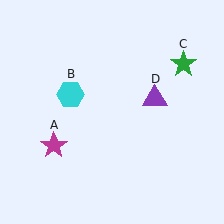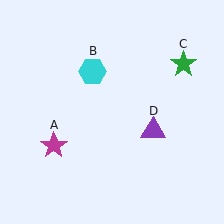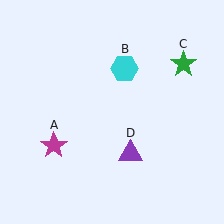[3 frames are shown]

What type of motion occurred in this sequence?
The cyan hexagon (object B), purple triangle (object D) rotated clockwise around the center of the scene.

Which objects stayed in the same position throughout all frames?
Magenta star (object A) and green star (object C) remained stationary.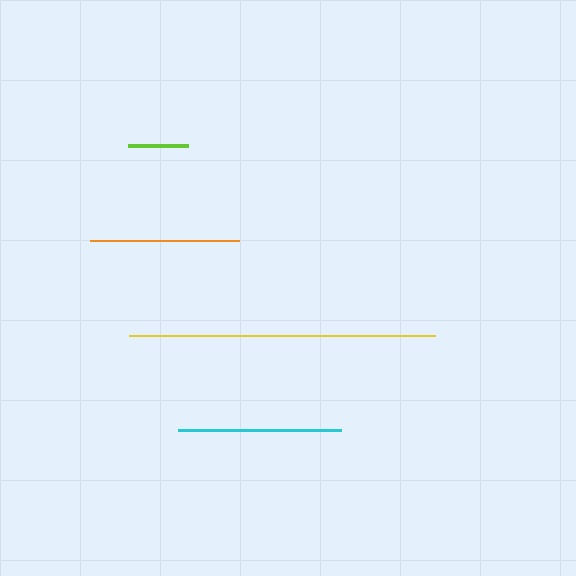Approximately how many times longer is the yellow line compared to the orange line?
The yellow line is approximately 2.1 times the length of the orange line.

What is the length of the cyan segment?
The cyan segment is approximately 163 pixels long.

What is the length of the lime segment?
The lime segment is approximately 60 pixels long.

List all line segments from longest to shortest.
From longest to shortest: yellow, cyan, orange, lime.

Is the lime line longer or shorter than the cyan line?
The cyan line is longer than the lime line.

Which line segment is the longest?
The yellow line is the longest at approximately 306 pixels.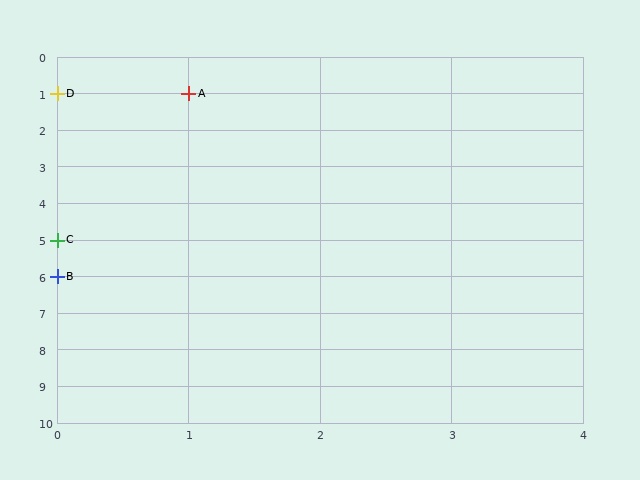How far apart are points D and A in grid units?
Points D and A are 1 column apart.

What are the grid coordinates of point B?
Point B is at grid coordinates (0, 6).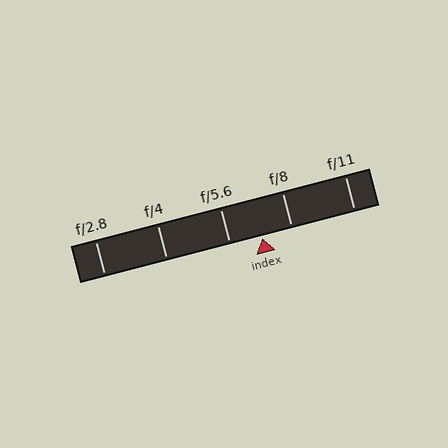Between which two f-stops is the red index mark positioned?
The index mark is between f/5.6 and f/8.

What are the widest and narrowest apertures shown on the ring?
The widest aperture shown is f/2.8 and the narrowest is f/11.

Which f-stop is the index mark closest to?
The index mark is closest to f/8.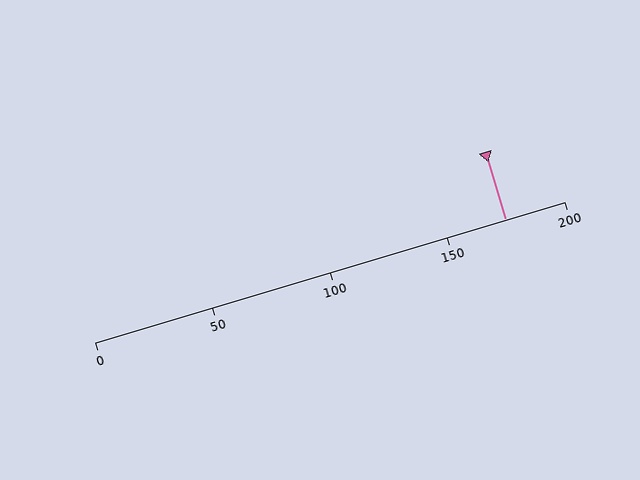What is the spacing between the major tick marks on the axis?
The major ticks are spaced 50 apart.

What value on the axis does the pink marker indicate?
The marker indicates approximately 175.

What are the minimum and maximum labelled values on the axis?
The axis runs from 0 to 200.